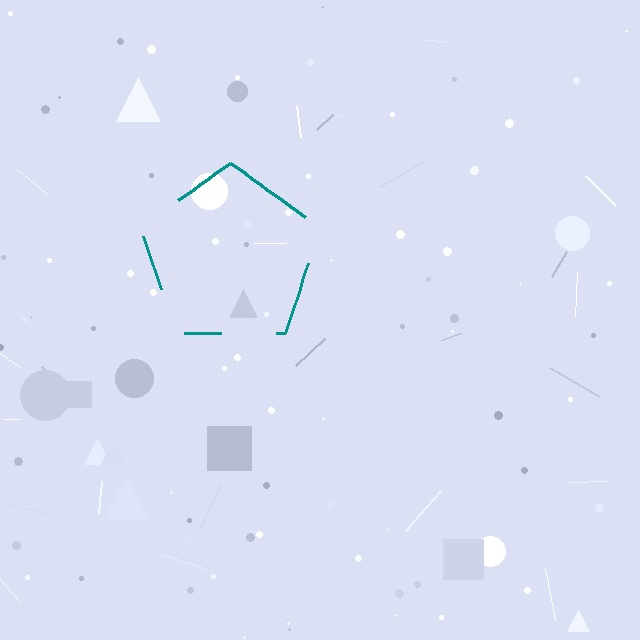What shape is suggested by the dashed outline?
The dashed outline suggests a pentagon.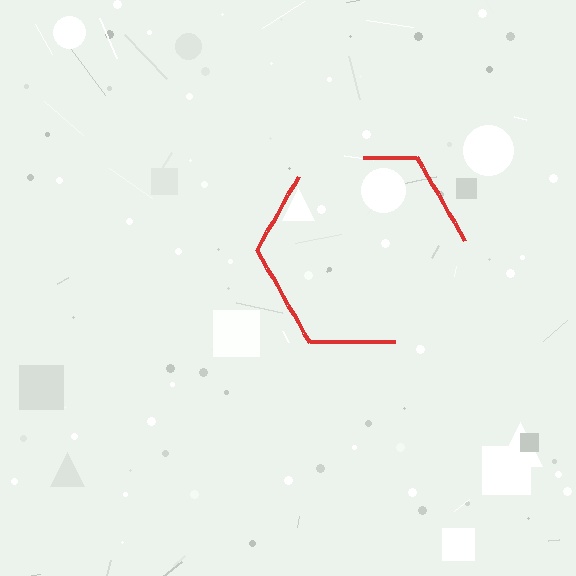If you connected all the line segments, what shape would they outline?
They would outline a hexagon.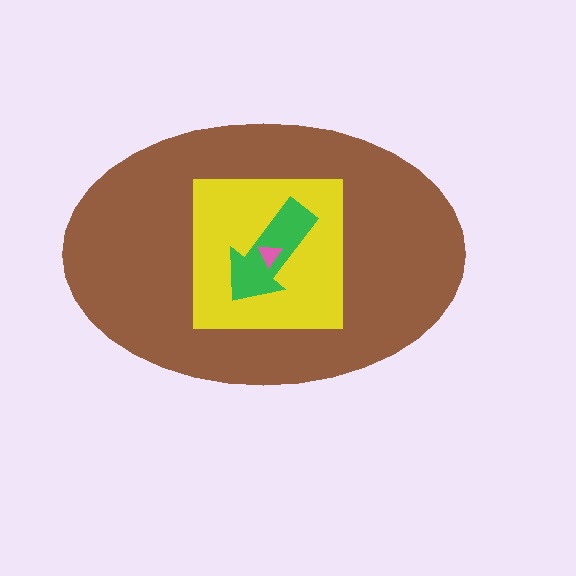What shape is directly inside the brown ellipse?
The yellow square.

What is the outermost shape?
The brown ellipse.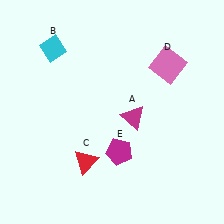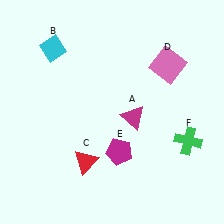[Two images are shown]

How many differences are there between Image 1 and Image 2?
There is 1 difference between the two images.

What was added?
A green cross (F) was added in Image 2.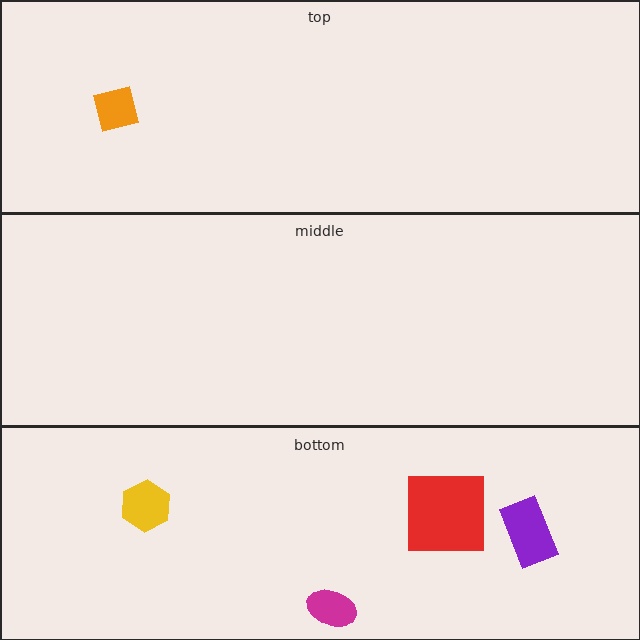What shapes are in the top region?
The orange square.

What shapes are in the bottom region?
The purple rectangle, the red square, the magenta ellipse, the yellow hexagon.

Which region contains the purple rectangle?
The bottom region.